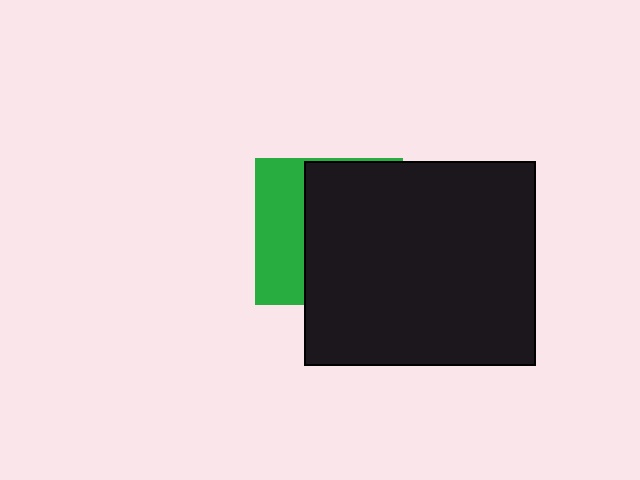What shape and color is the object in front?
The object in front is a black rectangle.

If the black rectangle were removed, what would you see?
You would see the complete green square.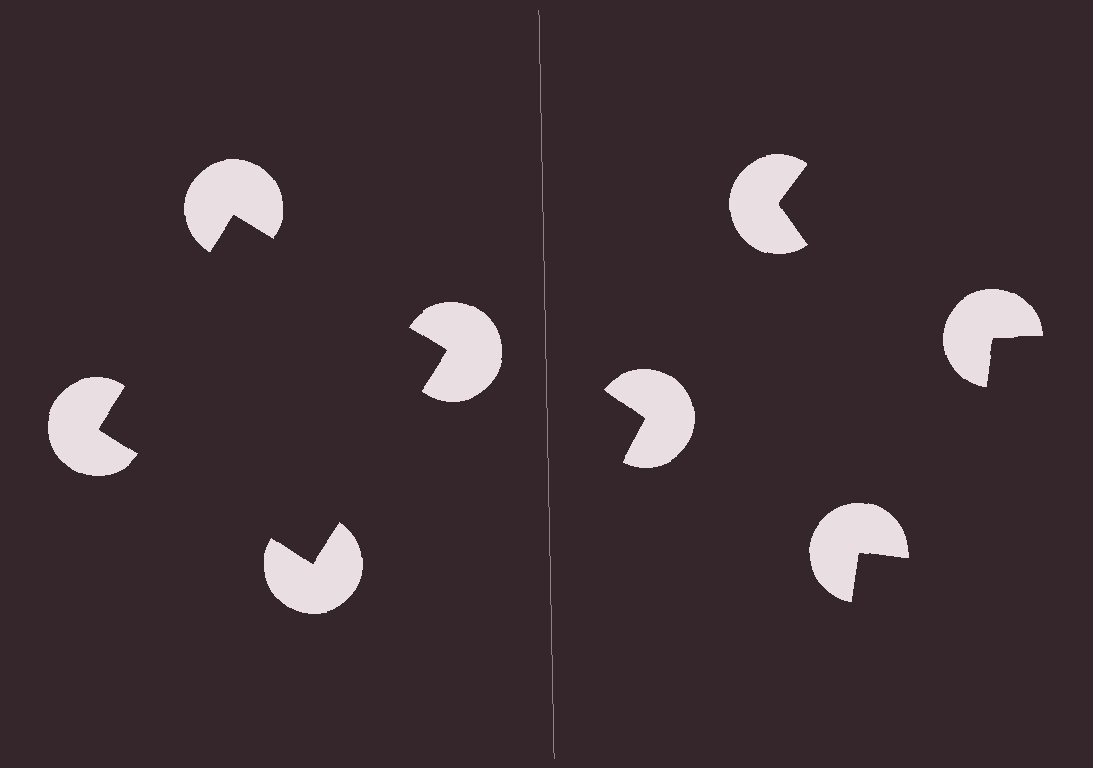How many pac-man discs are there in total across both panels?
8 — 4 on each side.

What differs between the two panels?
The pac-man discs are positioned identically on both sides; only the wedge orientations differ. On the left they align to a square; on the right they are misaligned.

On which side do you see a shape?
An illusory square appears on the left side. On the right side the wedge cuts are rotated, so no coherent shape forms.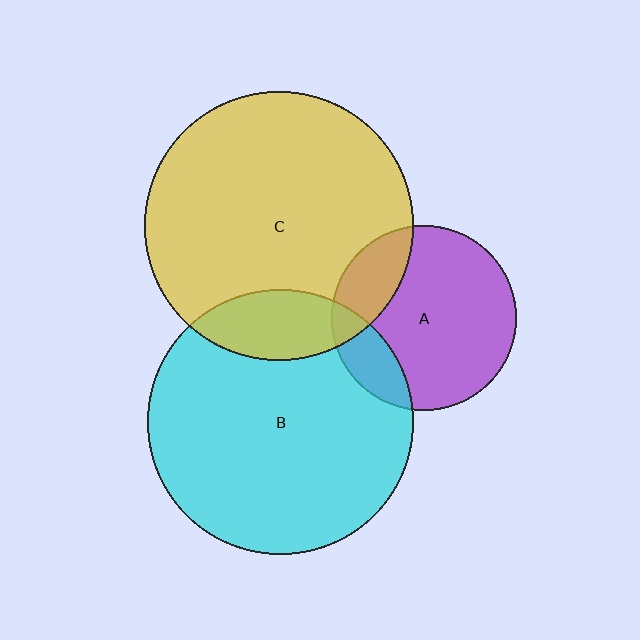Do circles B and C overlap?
Yes.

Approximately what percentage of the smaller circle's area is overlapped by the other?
Approximately 15%.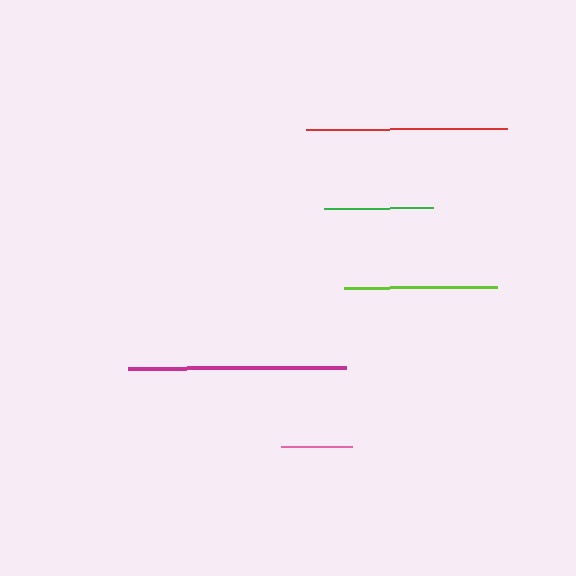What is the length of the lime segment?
The lime segment is approximately 153 pixels long.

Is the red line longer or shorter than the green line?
The red line is longer than the green line.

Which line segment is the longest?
The magenta line is the longest at approximately 218 pixels.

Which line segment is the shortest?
The pink line is the shortest at approximately 71 pixels.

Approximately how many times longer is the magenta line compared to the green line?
The magenta line is approximately 2.0 times the length of the green line.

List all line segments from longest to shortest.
From longest to shortest: magenta, red, lime, green, pink.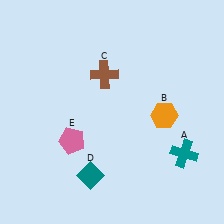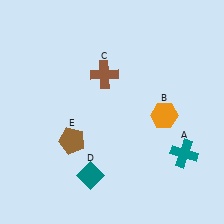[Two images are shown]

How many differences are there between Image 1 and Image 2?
There is 1 difference between the two images.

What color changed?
The pentagon (E) changed from pink in Image 1 to brown in Image 2.